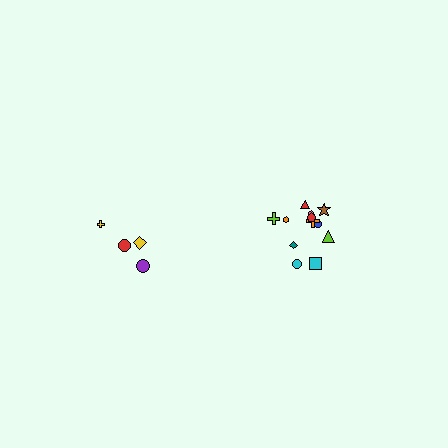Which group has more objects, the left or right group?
The right group.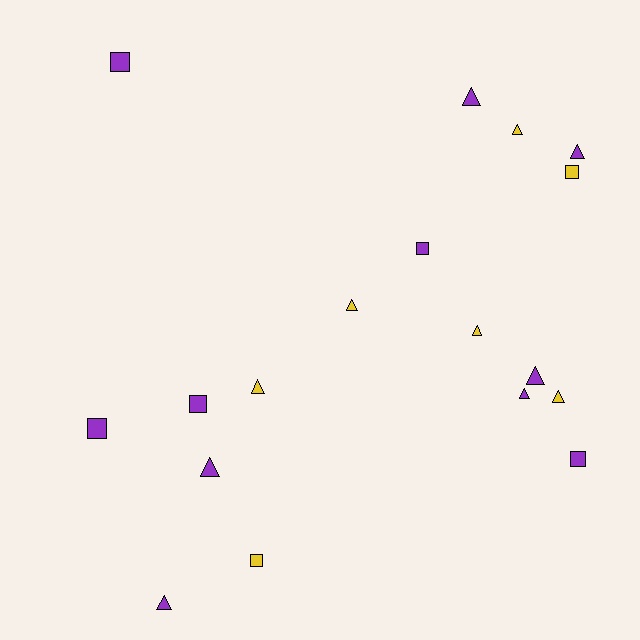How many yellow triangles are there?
There are 5 yellow triangles.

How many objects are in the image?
There are 18 objects.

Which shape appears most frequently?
Triangle, with 11 objects.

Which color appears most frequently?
Purple, with 11 objects.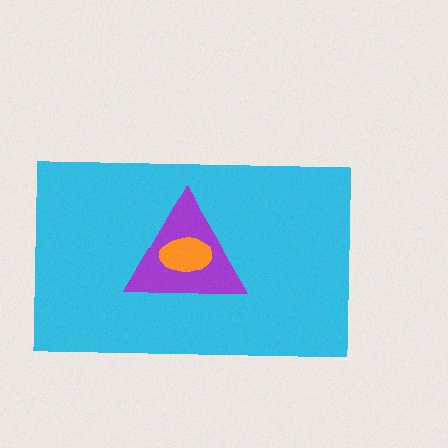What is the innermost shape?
The orange ellipse.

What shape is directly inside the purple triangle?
The orange ellipse.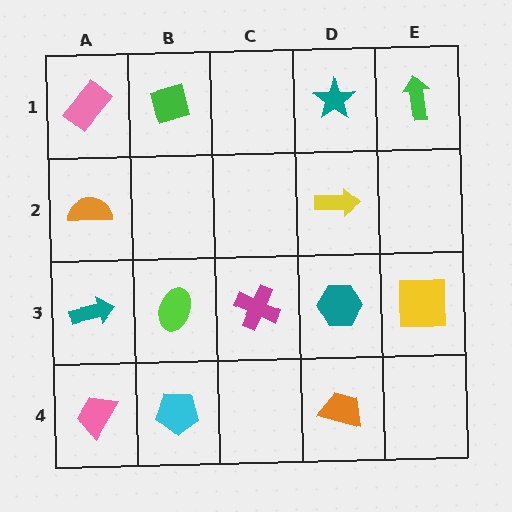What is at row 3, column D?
A teal hexagon.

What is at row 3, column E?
A yellow square.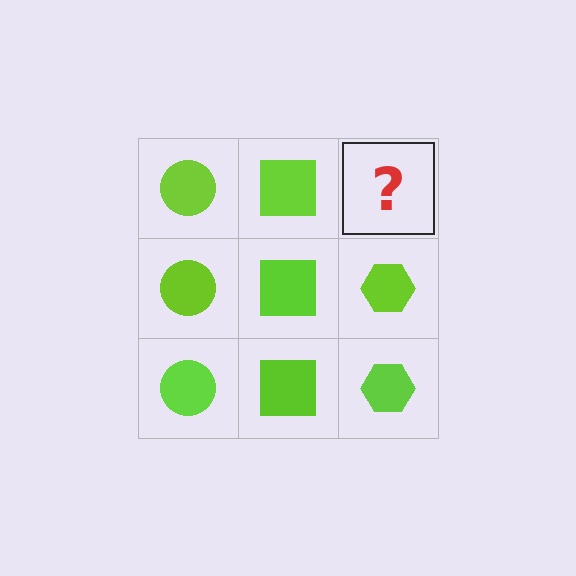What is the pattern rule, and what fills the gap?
The rule is that each column has a consistent shape. The gap should be filled with a lime hexagon.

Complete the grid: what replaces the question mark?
The question mark should be replaced with a lime hexagon.